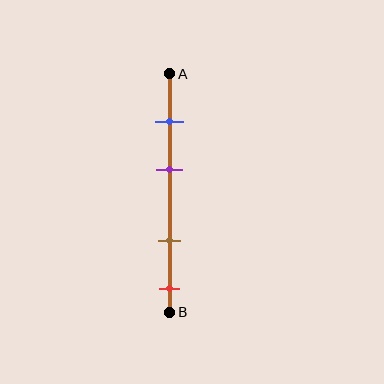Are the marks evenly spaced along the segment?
No, the marks are not evenly spaced.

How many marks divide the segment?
There are 4 marks dividing the segment.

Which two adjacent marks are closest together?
The blue and purple marks are the closest adjacent pair.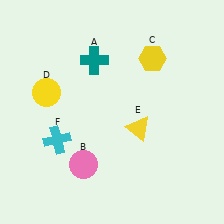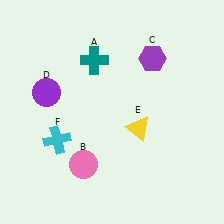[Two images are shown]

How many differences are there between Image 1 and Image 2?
There are 2 differences between the two images.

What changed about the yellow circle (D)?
In Image 1, D is yellow. In Image 2, it changed to purple.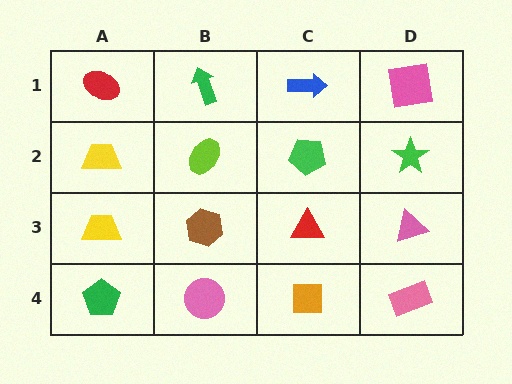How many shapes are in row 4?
4 shapes.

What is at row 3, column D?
A pink triangle.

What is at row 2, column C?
A green pentagon.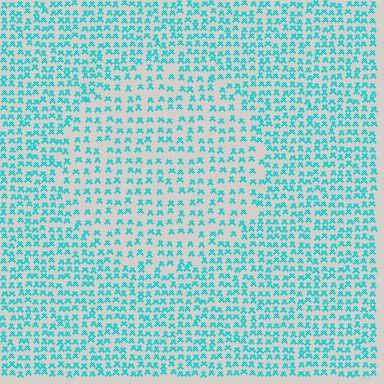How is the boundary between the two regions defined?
The boundary is defined by a change in element density (approximately 1.7x ratio). All elements are the same color, size, and shape.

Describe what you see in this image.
The image contains small cyan elements arranged at two different densities. A circle-shaped region is visible where the elements are less densely packed than the surrounding area.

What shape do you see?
I see a circle.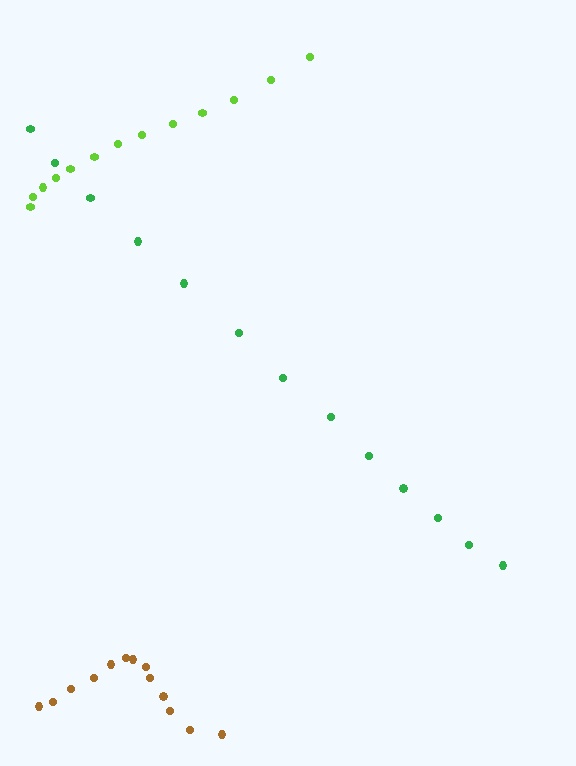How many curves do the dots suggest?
There are 3 distinct paths.